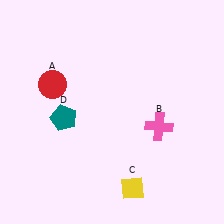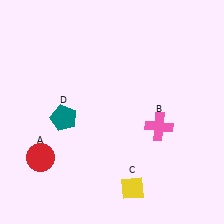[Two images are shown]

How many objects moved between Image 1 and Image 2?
1 object moved between the two images.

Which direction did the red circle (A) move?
The red circle (A) moved down.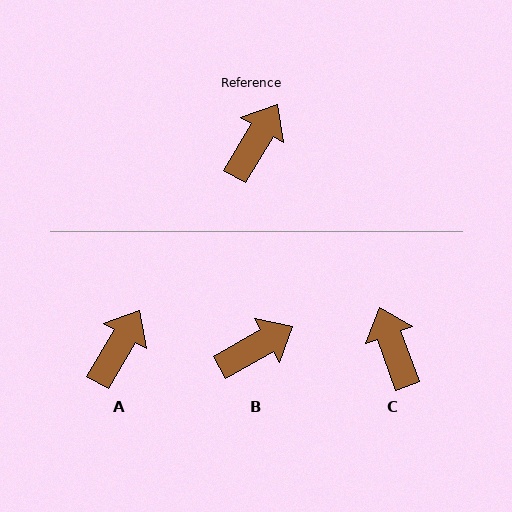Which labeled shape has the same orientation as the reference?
A.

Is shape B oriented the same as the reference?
No, it is off by about 30 degrees.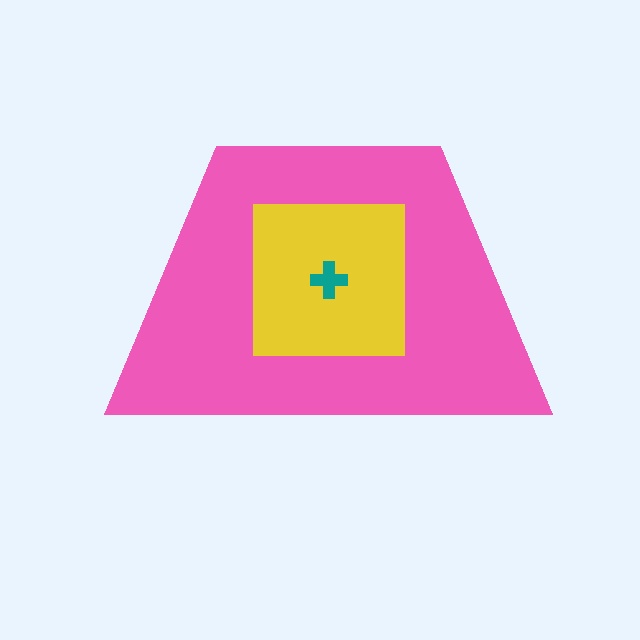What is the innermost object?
The teal cross.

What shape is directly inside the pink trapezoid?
The yellow square.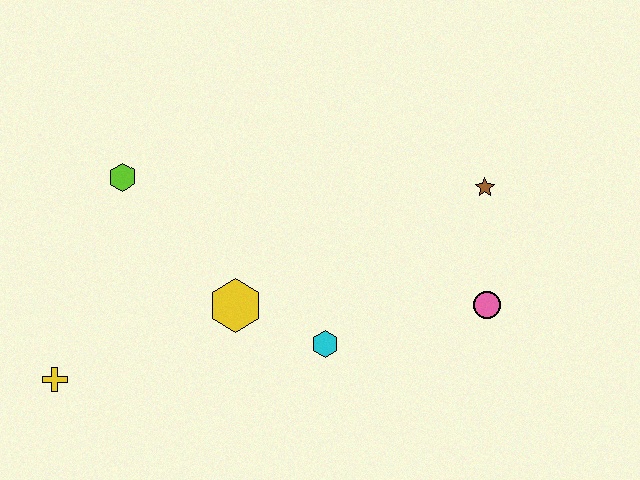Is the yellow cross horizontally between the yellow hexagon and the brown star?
No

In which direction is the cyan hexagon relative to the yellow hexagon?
The cyan hexagon is to the right of the yellow hexagon.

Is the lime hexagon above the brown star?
Yes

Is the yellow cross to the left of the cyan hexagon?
Yes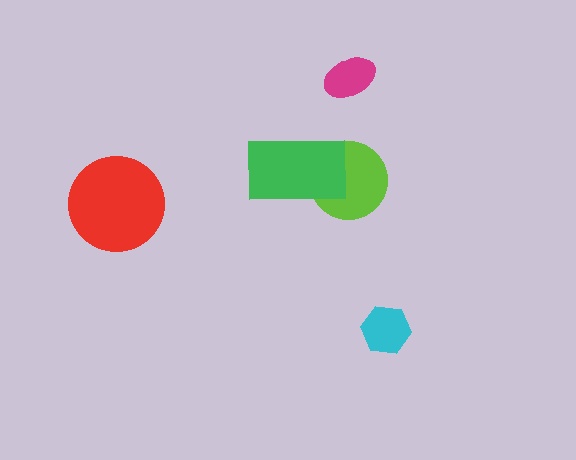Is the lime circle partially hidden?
Yes, it is partially covered by another shape.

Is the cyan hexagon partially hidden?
No, no other shape covers it.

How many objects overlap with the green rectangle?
1 object overlaps with the green rectangle.